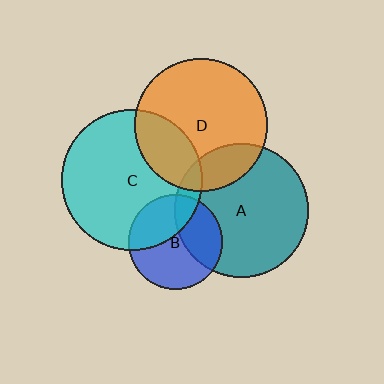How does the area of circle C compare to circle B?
Approximately 2.2 times.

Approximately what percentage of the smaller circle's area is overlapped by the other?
Approximately 25%.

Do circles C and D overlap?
Yes.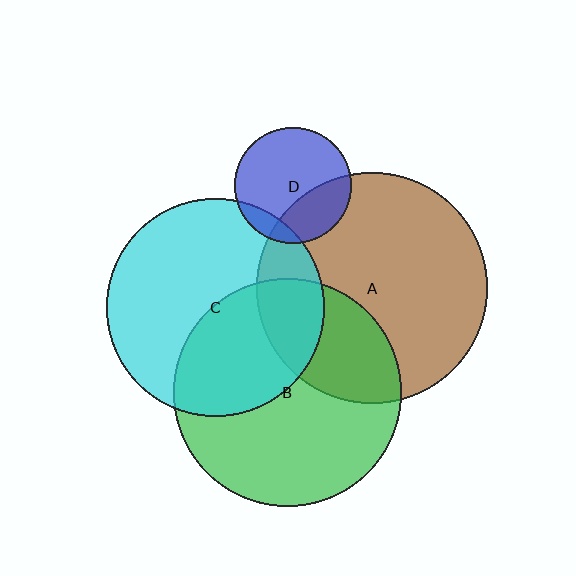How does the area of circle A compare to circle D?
Approximately 4.0 times.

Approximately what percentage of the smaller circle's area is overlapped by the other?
Approximately 30%.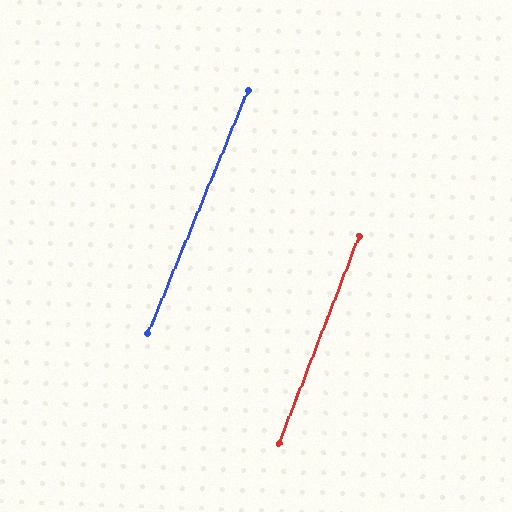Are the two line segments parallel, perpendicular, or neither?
Parallel — their directions differ by only 1.4°.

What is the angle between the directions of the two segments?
Approximately 1 degree.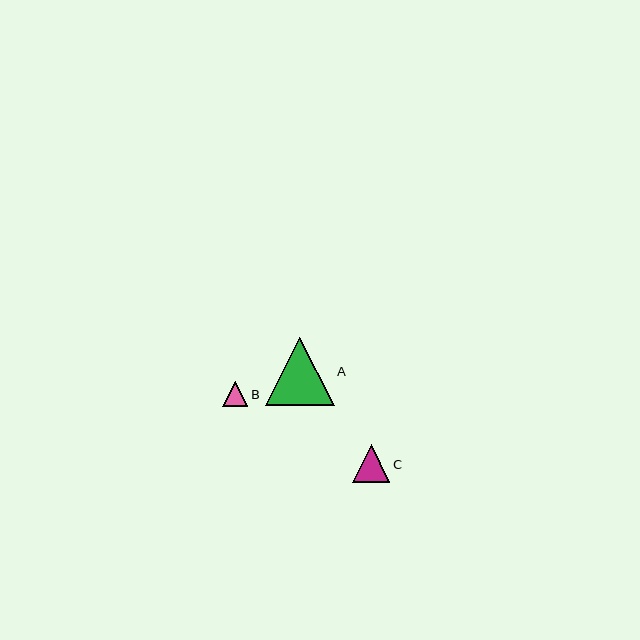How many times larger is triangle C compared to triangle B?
Triangle C is approximately 1.5 times the size of triangle B.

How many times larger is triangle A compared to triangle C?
Triangle A is approximately 1.8 times the size of triangle C.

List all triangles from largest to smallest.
From largest to smallest: A, C, B.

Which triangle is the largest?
Triangle A is the largest with a size of approximately 68 pixels.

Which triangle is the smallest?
Triangle B is the smallest with a size of approximately 25 pixels.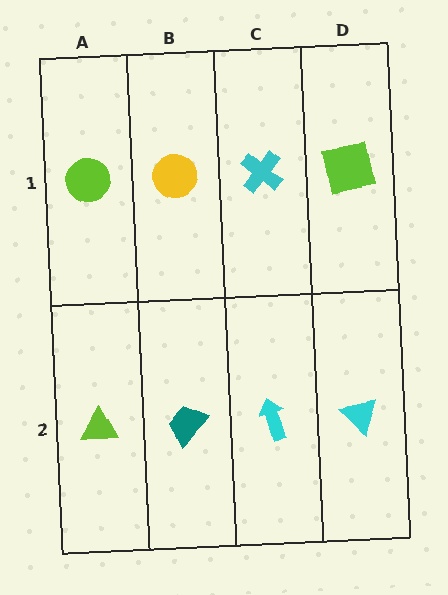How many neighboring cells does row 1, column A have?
2.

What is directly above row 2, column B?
A yellow circle.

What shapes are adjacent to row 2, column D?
A lime square (row 1, column D), a cyan arrow (row 2, column C).